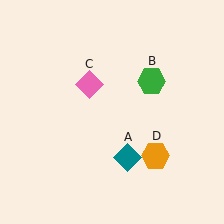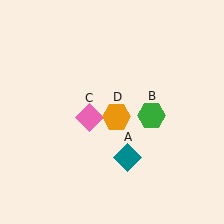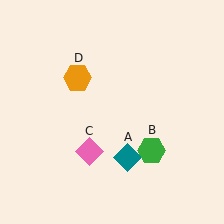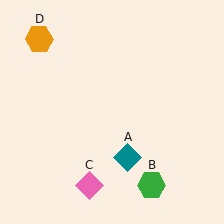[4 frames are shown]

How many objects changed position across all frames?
3 objects changed position: green hexagon (object B), pink diamond (object C), orange hexagon (object D).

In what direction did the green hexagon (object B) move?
The green hexagon (object B) moved down.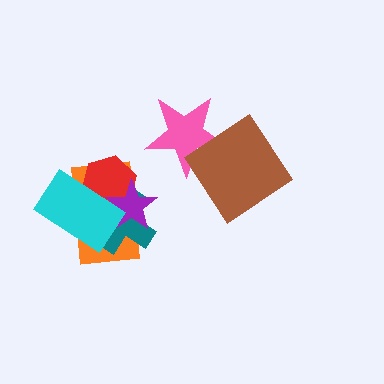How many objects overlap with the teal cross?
4 objects overlap with the teal cross.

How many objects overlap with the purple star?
4 objects overlap with the purple star.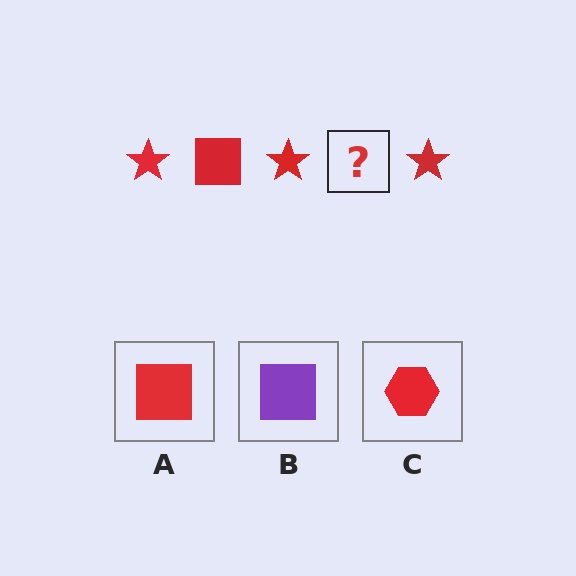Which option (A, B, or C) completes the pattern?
A.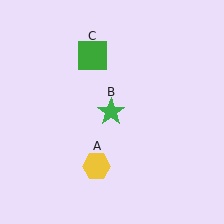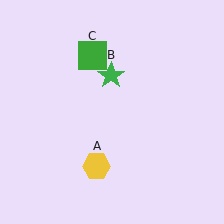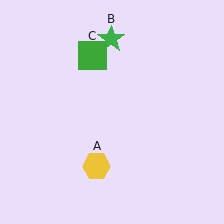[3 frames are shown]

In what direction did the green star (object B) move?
The green star (object B) moved up.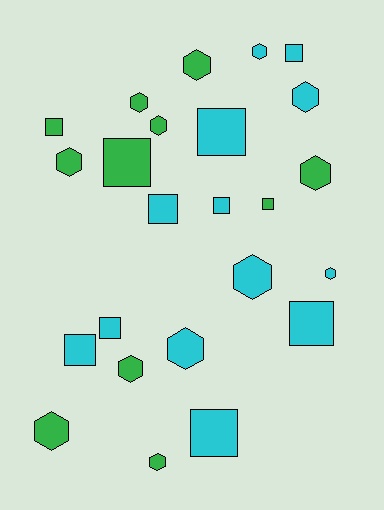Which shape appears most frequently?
Hexagon, with 13 objects.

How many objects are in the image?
There are 24 objects.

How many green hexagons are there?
There are 8 green hexagons.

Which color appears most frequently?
Cyan, with 13 objects.